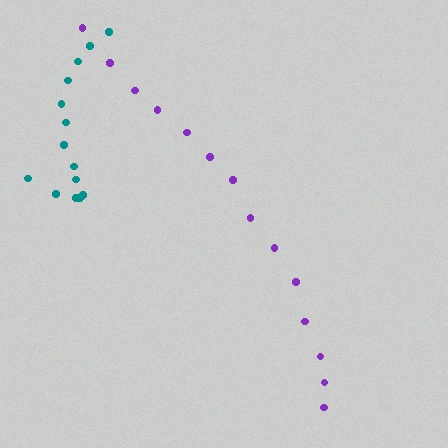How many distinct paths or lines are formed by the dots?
There are 2 distinct paths.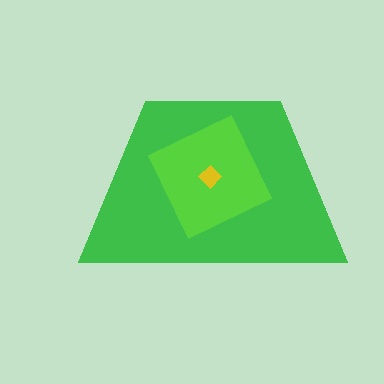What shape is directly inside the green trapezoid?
The lime square.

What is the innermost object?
The yellow diamond.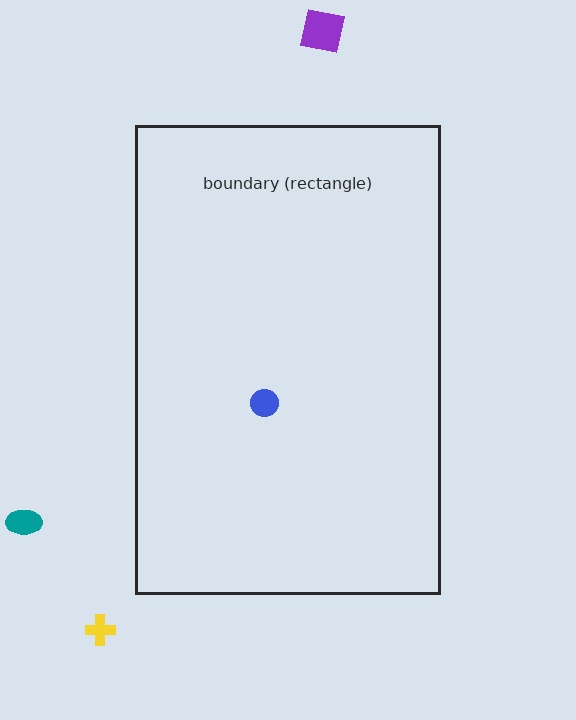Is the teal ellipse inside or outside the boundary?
Outside.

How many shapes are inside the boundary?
1 inside, 3 outside.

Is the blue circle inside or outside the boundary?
Inside.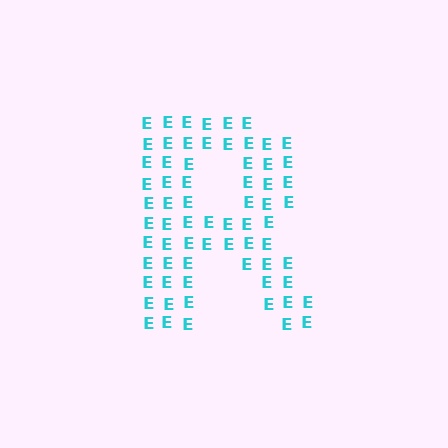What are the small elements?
The small elements are letter E's.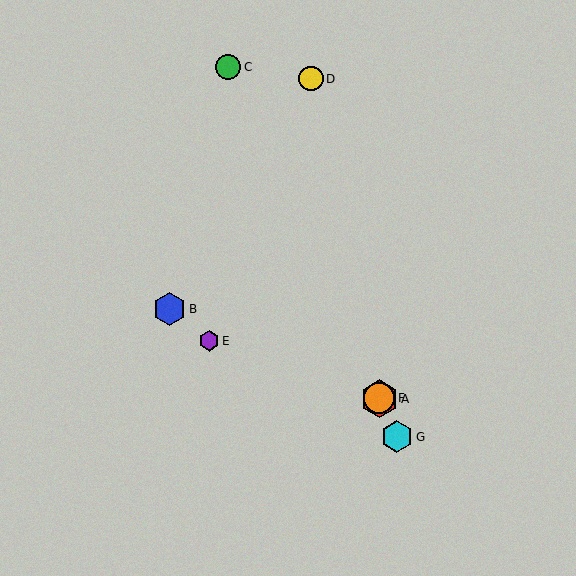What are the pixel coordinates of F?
Object F is at (379, 398).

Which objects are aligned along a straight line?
Objects A, C, F, G are aligned along a straight line.